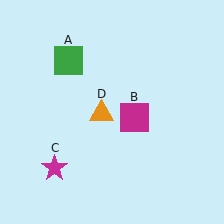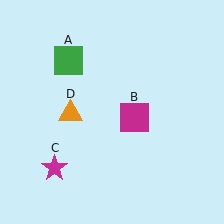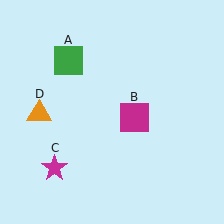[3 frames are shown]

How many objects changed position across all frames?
1 object changed position: orange triangle (object D).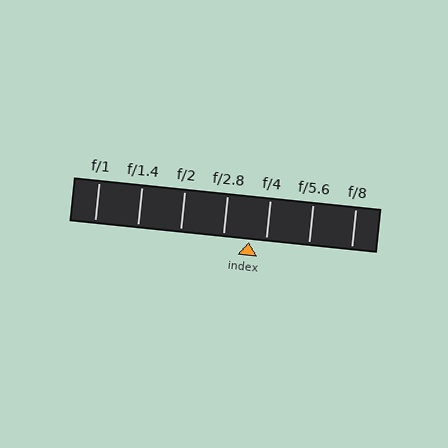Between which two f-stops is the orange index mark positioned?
The index mark is between f/2.8 and f/4.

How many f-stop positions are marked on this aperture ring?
There are 7 f-stop positions marked.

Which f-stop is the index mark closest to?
The index mark is closest to f/4.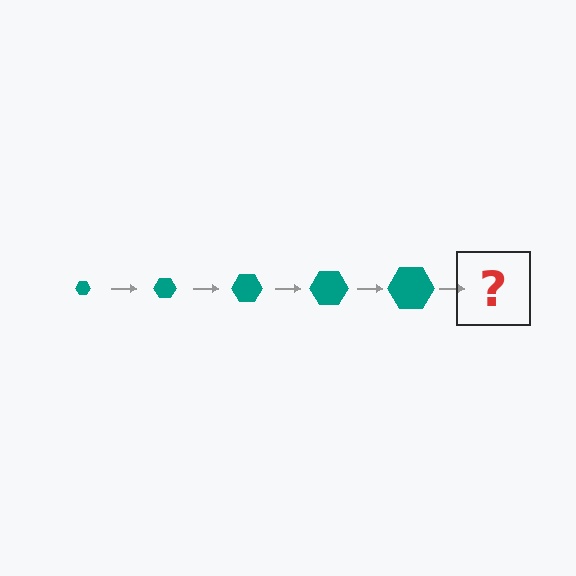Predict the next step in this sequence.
The next step is a teal hexagon, larger than the previous one.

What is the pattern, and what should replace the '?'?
The pattern is that the hexagon gets progressively larger each step. The '?' should be a teal hexagon, larger than the previous one.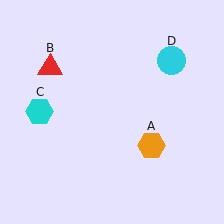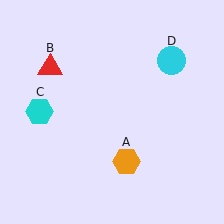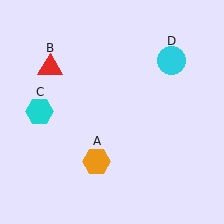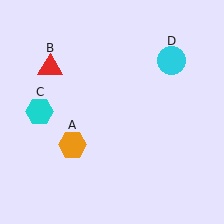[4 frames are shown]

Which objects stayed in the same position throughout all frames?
Red triangle (object B) and cyan hexagon (object C) and cyan circle (object D) remained stationary.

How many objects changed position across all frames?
1 object changed position: orange hexagon (object A).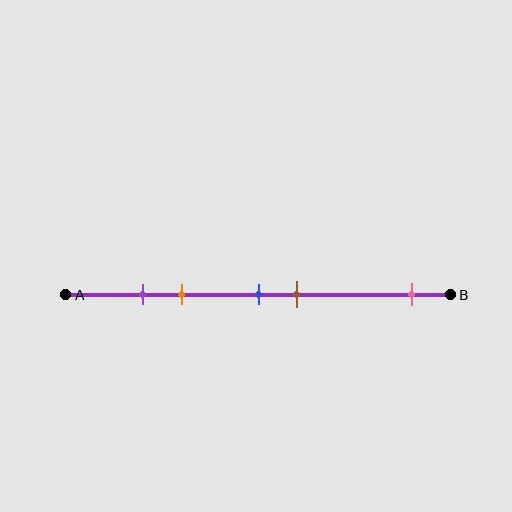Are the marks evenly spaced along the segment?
No, the marks are not evenly spaced.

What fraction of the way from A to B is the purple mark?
The purple mark is approximately 20% (0.2) of the way from A to B.